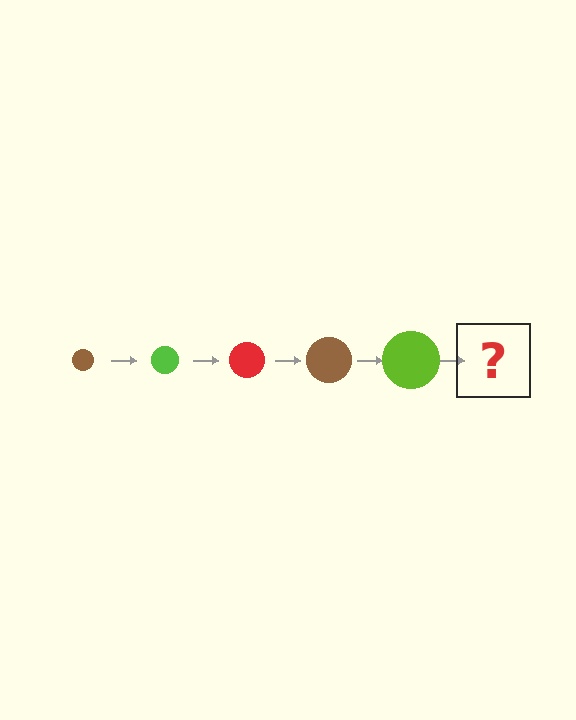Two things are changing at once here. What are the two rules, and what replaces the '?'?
The two rules are that the circle grows larger each step and the color cycles through brown, lime, and red. The '?' should be a red circle, larger than the previous one.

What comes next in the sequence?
The next element should be a red circle, larger than the previous one.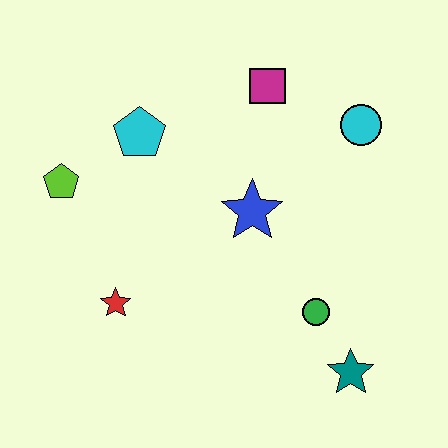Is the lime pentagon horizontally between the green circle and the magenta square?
No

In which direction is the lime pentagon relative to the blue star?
The lime pentagon is to the left of the blue star.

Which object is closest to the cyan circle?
The magenta square is closest to the cyan circle.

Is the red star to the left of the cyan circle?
Yes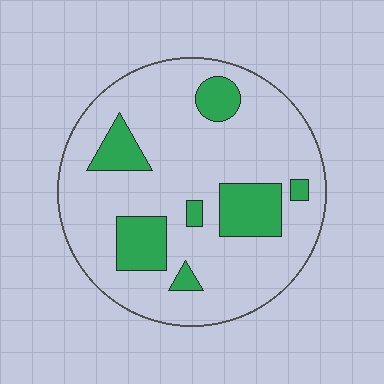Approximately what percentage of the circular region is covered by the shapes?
Approximately 20%.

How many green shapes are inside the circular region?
7.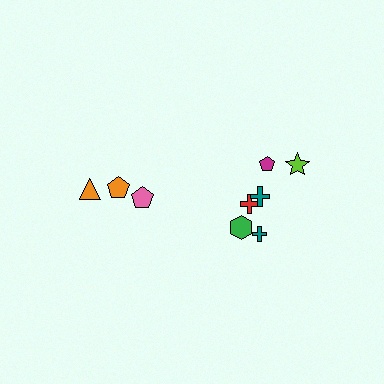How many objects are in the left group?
There are 3 objects.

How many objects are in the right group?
There are 6 objects.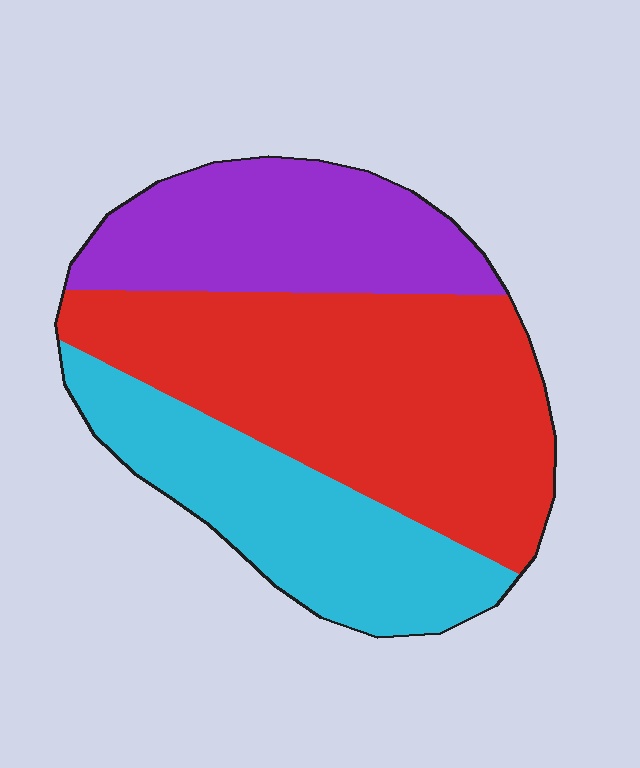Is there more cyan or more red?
Red.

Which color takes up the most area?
Red, at roughly 45%.